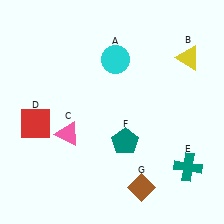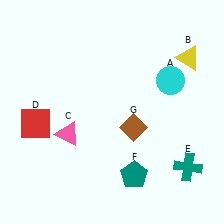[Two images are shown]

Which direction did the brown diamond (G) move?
The brown diamond (G) moved up.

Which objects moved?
The objects that moved are: the cyan circle (A), the teal pentagon (F), the brown diamond (G).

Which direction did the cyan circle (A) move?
The cyan circle (A) moved right.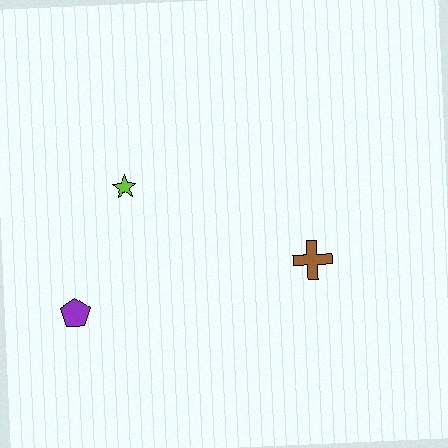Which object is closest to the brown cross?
The lime star is closest to the brown cross.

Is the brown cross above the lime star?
No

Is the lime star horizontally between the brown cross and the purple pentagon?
Yes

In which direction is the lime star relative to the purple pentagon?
The lime star is above the purple pentagon.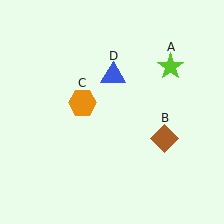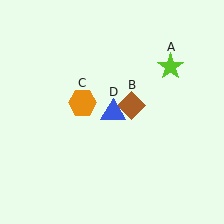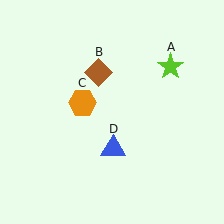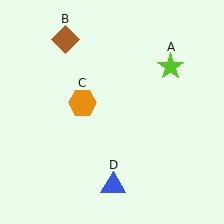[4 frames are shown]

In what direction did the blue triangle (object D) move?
The blue triangle (object D) moved down.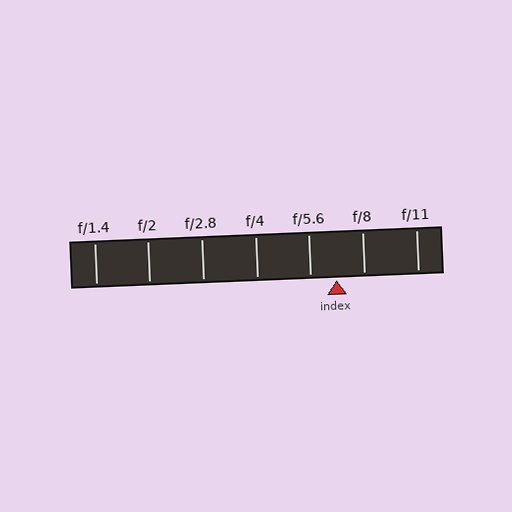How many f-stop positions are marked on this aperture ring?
There are 7 f-stop positions marked.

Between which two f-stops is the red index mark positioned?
The index mark is between f/5.6 and f/8.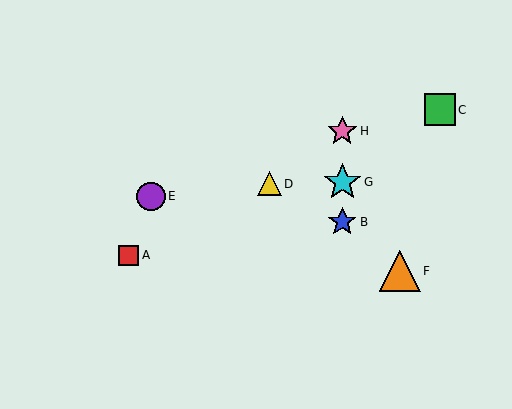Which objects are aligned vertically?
Objects B, G, H are aligned vertically.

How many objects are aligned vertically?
3 objects (B, G, H) are aligned vertically.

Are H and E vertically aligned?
No, H is at x≈342 and E is at x≈151.